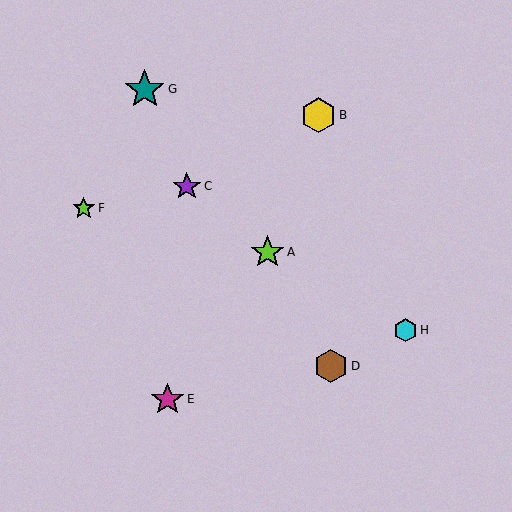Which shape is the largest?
The teal star (labeled G) is the largest.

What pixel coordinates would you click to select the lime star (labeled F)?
Click at (84, 208) to select the lime star F.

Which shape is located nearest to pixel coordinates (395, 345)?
The cyan hexagon (labeled H) at (406, 330) is nearest to that location.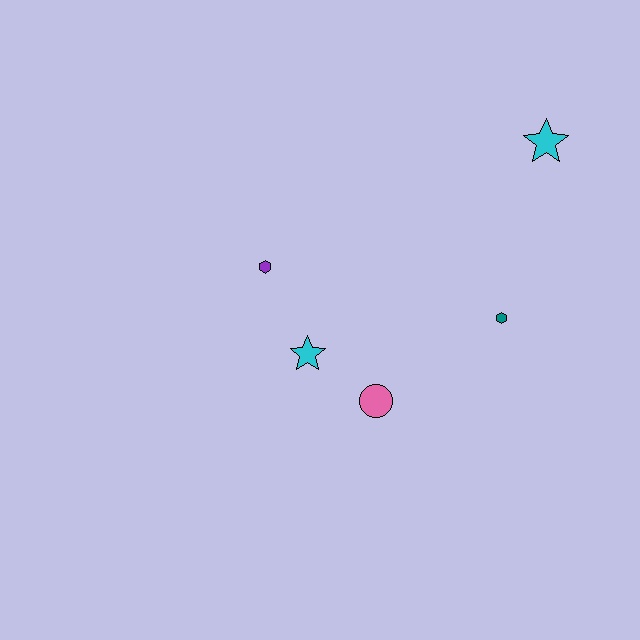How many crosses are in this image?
There are no crosses.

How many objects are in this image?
There are 5 objects.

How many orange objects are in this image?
There are no orange objects.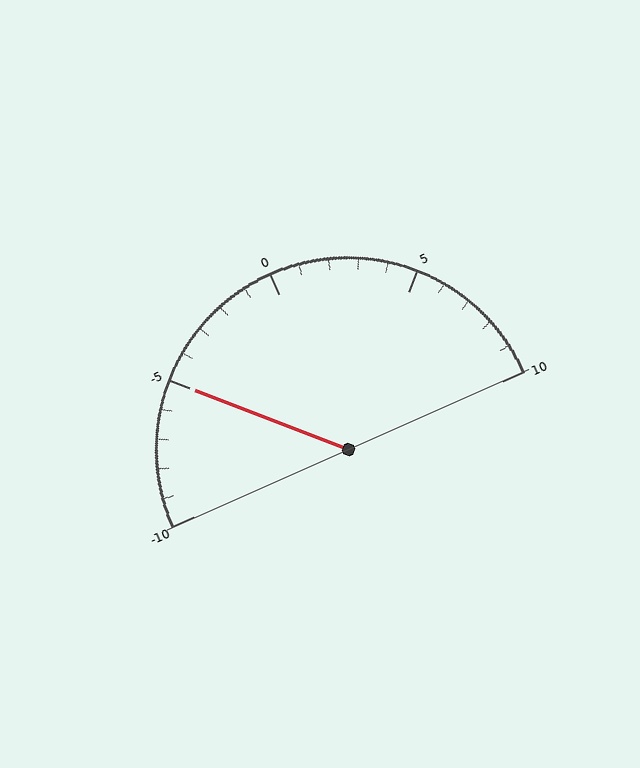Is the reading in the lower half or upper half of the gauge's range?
The reading is in the lower half of the range (-10 to 10).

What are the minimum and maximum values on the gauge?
The gauge ranges from -10 to 10.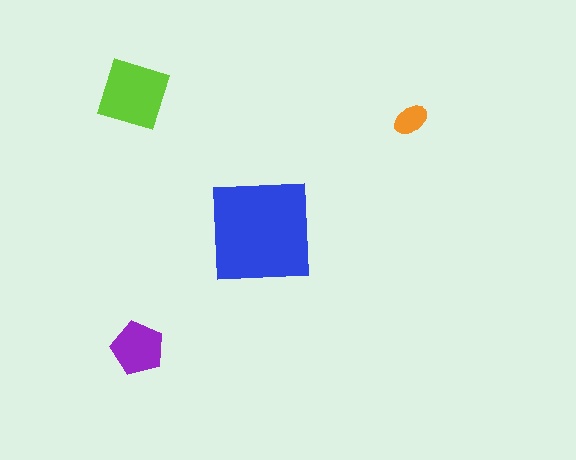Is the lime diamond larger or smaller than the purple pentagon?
Larger.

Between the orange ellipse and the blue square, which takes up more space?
The blue square.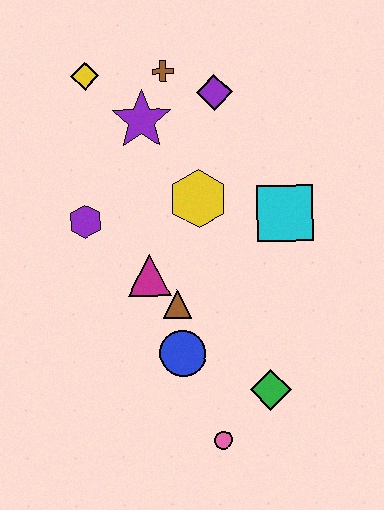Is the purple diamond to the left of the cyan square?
Yes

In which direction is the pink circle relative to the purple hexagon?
The pink circle is below the purple hexagon.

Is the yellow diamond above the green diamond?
Yes